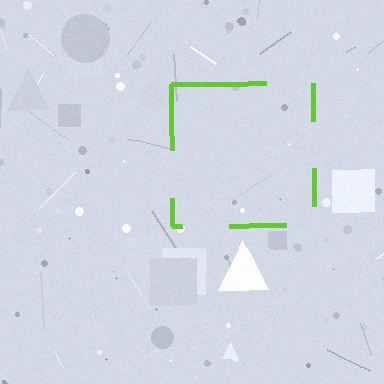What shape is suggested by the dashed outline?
The dashed outline suggests a square.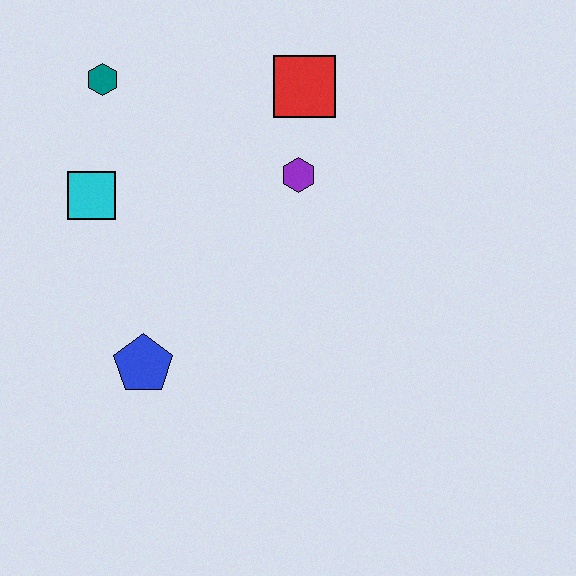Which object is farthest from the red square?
The blue pentagon is farthest from the red square.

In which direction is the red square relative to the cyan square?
The red square is to the right of the cyan square.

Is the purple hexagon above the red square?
No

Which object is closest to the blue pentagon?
The cyan square is closest to the blue pentagon.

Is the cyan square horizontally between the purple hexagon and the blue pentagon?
No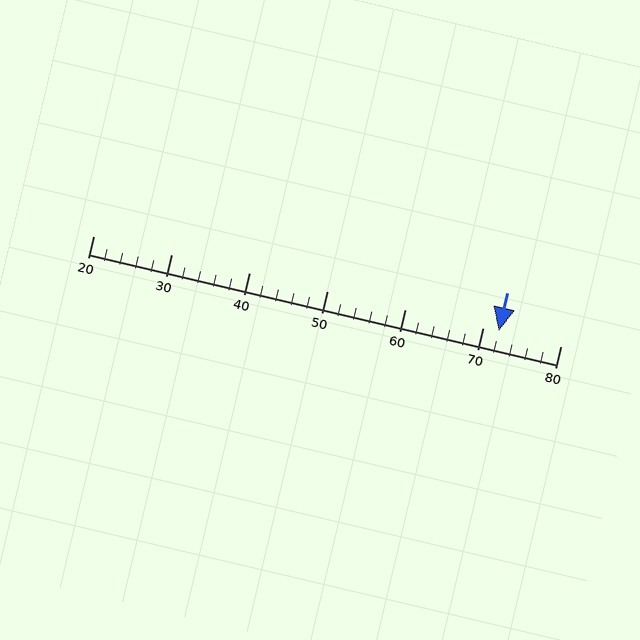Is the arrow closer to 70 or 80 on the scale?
The arrow is closer to 70.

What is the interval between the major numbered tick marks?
The major tick marks are spaced 10 units apart.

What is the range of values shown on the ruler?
The ruler shows values from 20 to 80.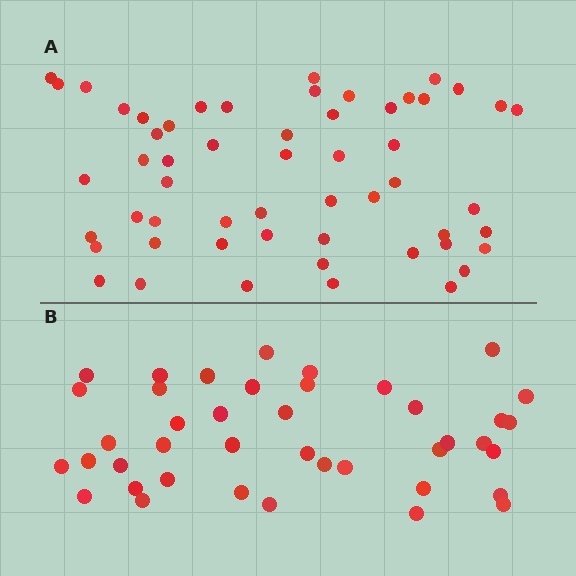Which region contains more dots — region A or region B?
Region A (the top region) has more dots.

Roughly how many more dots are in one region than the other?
Region A has approximately 15 more dots than region B.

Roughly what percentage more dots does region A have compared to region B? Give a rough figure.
About 35% more.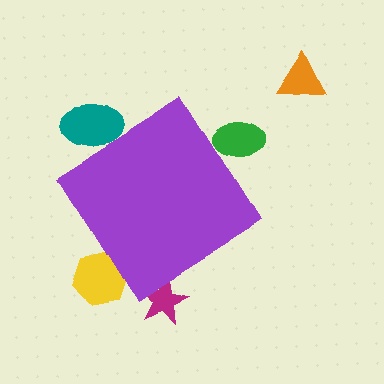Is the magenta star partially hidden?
Yes, the magenta star is partially hidden behind the purple diamond.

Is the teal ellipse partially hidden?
Yes, the teal ellipse is partially hidden behind the purple diamond.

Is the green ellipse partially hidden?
Yes, the green ellipse is partially hidden behind the purple diamond.